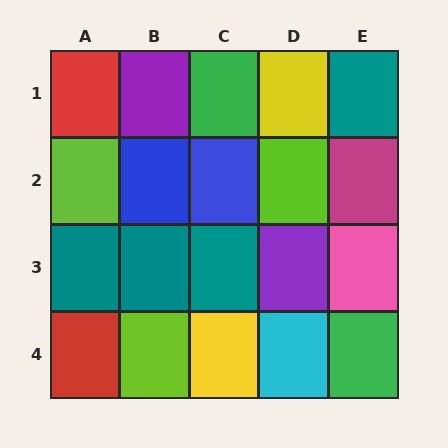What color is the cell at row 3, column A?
Teal.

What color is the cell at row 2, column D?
Lime.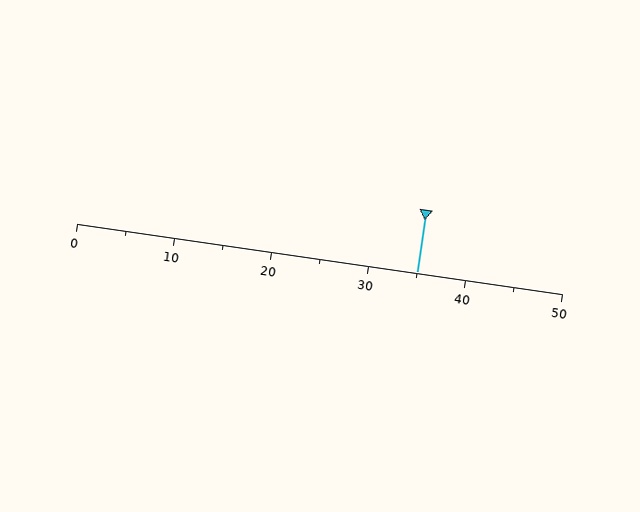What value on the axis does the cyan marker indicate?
The marker indicates approximately 35.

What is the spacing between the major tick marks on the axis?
The major ticks are spaced 10 apart.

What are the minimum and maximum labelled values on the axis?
The axis runs from 0 to 50.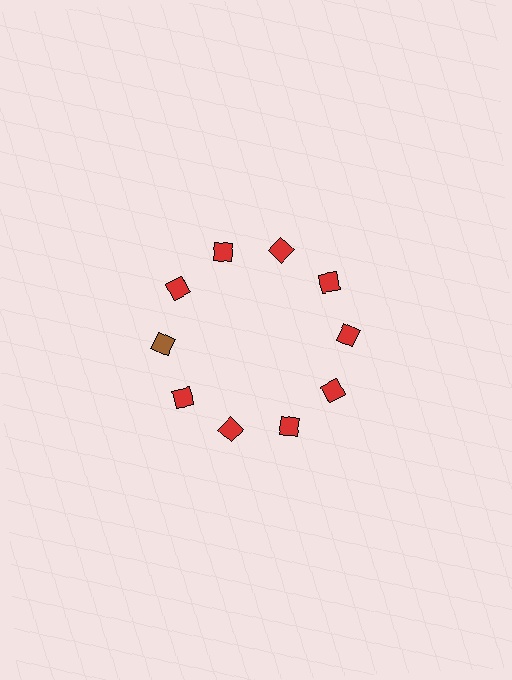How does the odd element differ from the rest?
It has a different color: brown instead of red.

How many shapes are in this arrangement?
There are 10 shapes arranged in a ring pattern.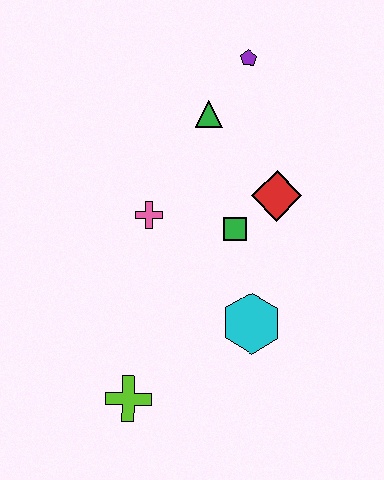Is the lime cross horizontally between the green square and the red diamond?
No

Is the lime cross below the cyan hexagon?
Yes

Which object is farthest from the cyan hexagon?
The purple pentagon is farthest from the cyan hexagon.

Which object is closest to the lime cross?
The cyan hexagon is closest to the lime cross.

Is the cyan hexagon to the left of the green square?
No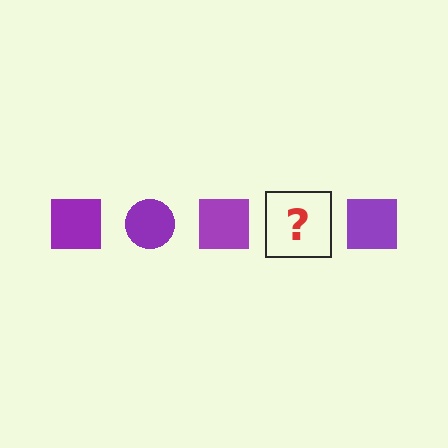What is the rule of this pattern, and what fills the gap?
The rule is that the pattern cycles through square, circle shapes in purple. The gap should be filled with a purple circle.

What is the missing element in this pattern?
The missing element is a purple circle.